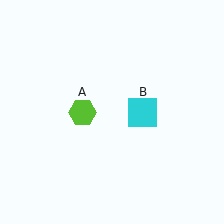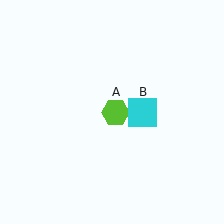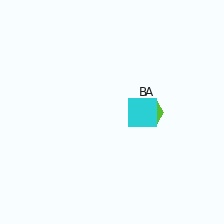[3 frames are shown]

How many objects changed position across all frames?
1 object changed position: lime hexagon (object A).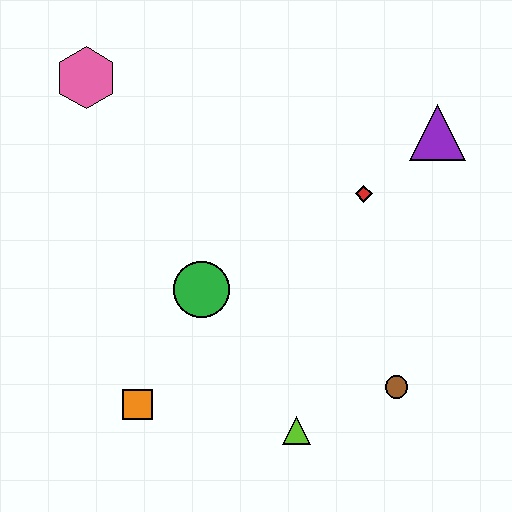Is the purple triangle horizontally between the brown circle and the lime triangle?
No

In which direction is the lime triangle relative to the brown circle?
The lime triangle is to the left of the brown circle.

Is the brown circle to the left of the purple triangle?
Yes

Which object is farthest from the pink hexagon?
The brown circle is farthest from the pink hexagon.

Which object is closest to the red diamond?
The purple triangle is closest to the red diamond.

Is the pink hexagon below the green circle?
No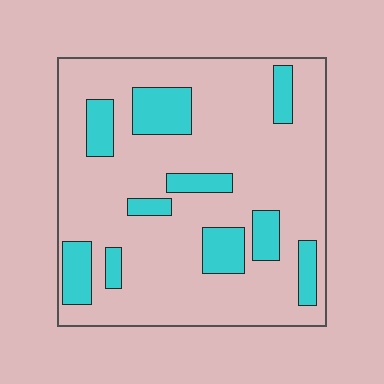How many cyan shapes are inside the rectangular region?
10.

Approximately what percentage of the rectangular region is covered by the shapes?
Approximately 20%.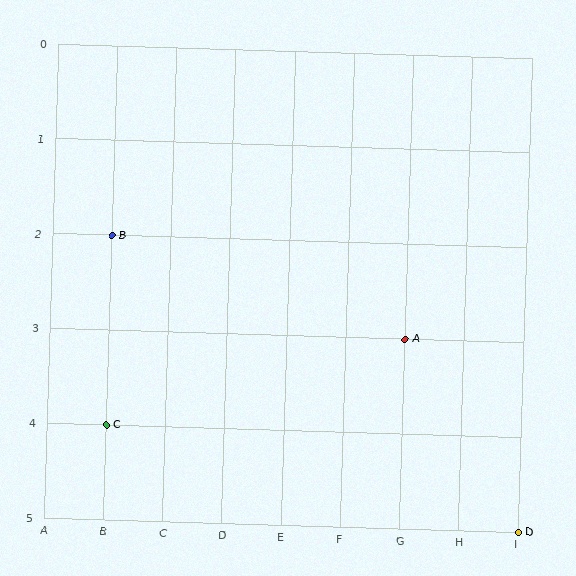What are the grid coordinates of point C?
Point C is at grid coordinates (B, 4).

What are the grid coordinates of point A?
Point A is at grid coordinates (G, 3).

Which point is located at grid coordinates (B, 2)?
Point B is at (B, 2).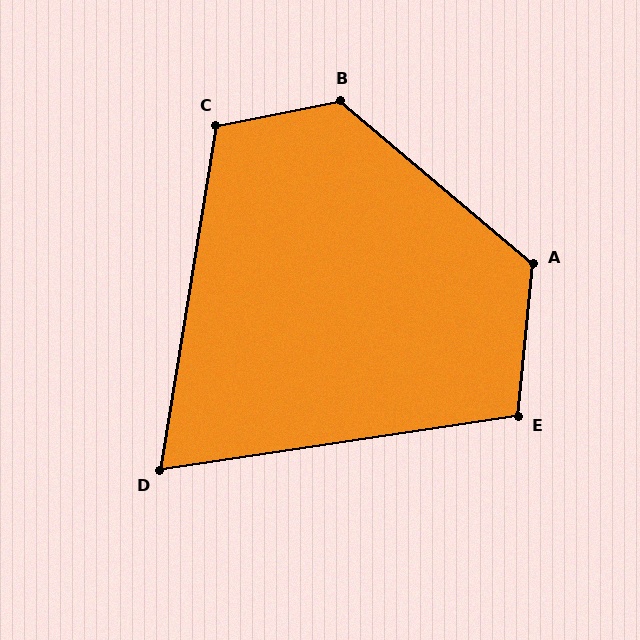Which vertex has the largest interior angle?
B, at approximately 128 degrees.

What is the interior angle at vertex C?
Approximately 111 degrees (obtuse).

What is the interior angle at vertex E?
Approximately 104 degrees (obtuse).